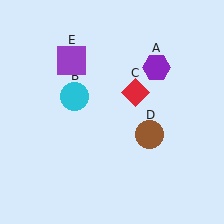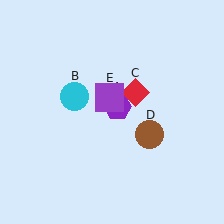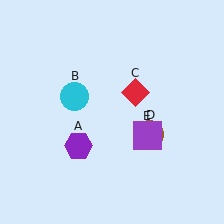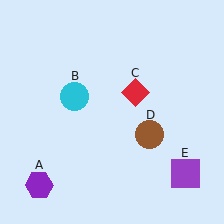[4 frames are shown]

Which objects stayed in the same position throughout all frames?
Cyan circle (object B) and red diamond (object C) and brown circle (object D) remained stationary.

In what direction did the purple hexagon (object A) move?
The purple hexagon (object A) moved down and to the left.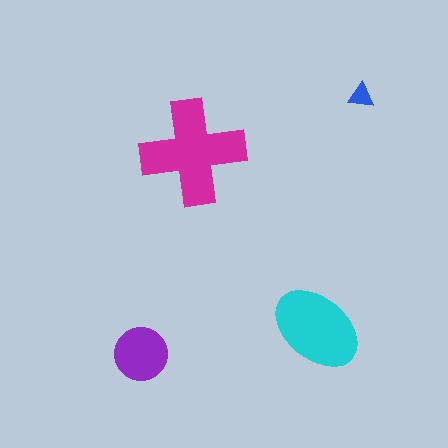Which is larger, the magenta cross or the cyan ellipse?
The magenta cross.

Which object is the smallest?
The blue triangle.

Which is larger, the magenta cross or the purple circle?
The magenta cross.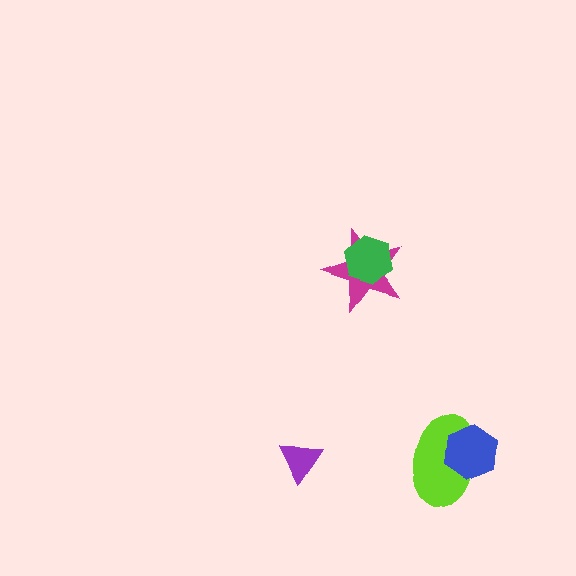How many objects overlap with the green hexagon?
1 object overlaps with the green hexagon.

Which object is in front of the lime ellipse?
The blue hexagon is in front of the lime ellipse.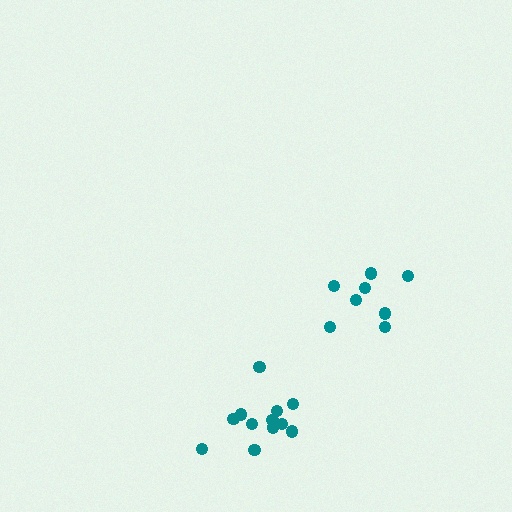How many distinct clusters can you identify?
There are 2 distinct clusters.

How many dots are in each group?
Group 1: 8 dots, Group 2: 12 dots (20 total).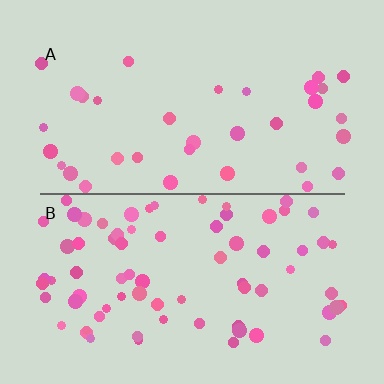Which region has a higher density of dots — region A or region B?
B (the bottom).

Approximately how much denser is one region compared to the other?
Approximately 2.2× — region B over region A.